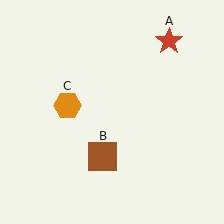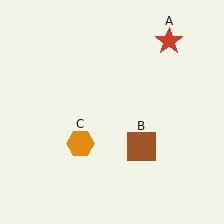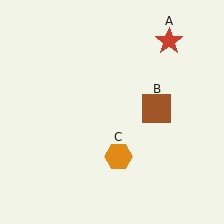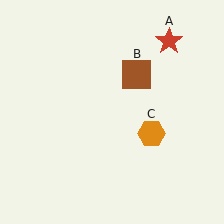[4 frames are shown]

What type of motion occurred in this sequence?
The brown square (object B), orange hexagon (object C) rotated counterclockwise around the center of the scene.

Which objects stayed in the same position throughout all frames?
Red star (object A) remained stationary.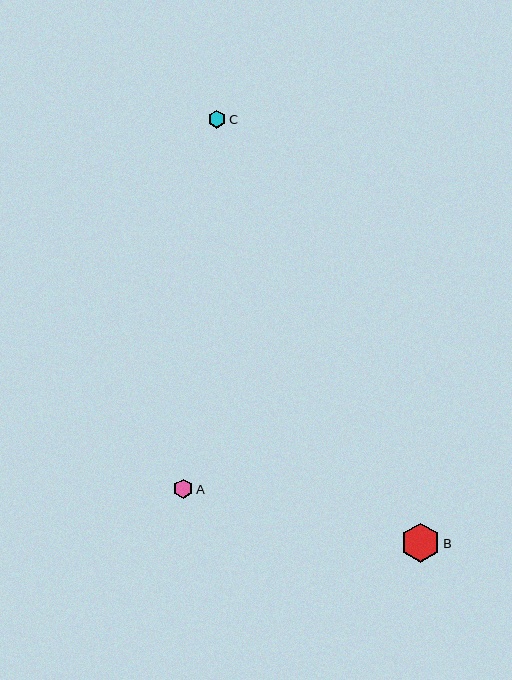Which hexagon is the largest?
Hexagon B is the largest with a size of approximately 39 pixels.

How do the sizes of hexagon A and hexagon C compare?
Hexagon A and hexagon C are approximately the same size.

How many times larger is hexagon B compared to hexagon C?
Hexagon B is approximately 2.1 times the size of hexagon C.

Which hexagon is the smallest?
Hexagon C is the smallest with a size of approximately 18 pixels.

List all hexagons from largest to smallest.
From largest to smallest: B, A, C.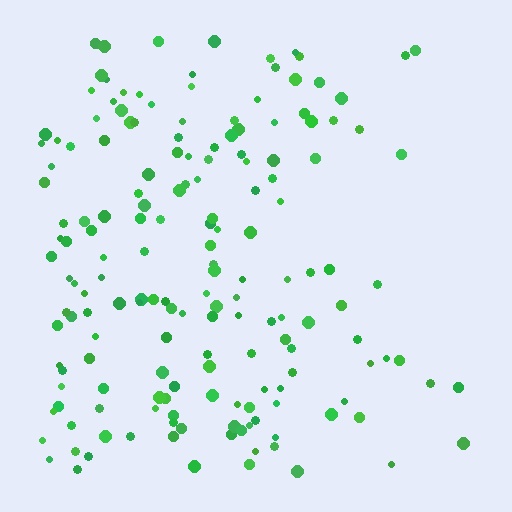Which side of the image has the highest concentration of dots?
The left.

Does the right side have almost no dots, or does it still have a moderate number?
Still a moderate number, just noticeably fewer than the left.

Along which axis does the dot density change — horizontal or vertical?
Horizontal.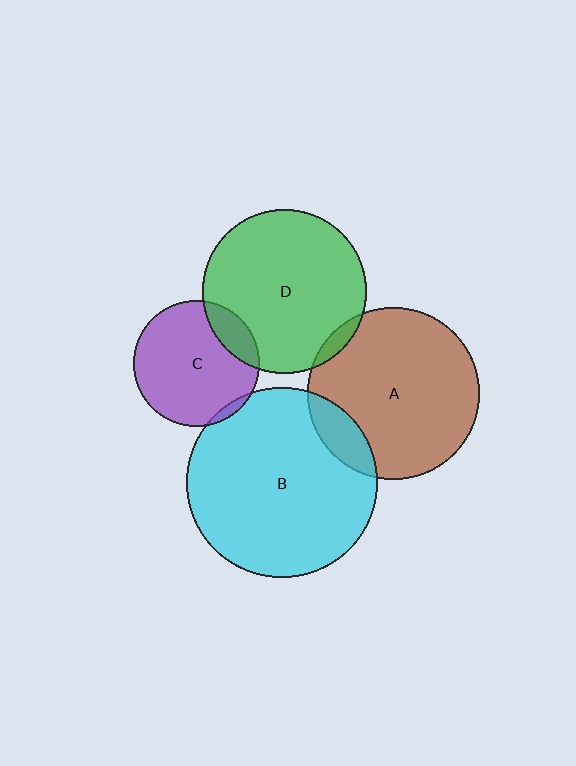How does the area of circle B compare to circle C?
Approximately 2.3 times.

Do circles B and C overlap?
Yes.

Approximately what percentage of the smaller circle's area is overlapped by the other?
Approximately 5%.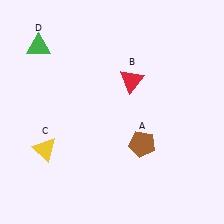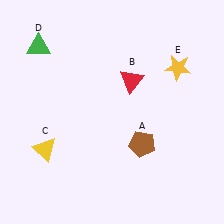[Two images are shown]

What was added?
A yellow star (E) was added in Image 2.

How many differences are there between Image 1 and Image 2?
There is 1 difference between the two images.